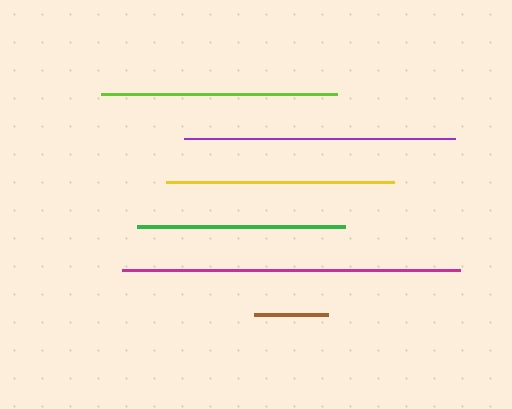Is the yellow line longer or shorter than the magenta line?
The magenta line is longer than the yellow line.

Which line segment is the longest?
The magenta line is the longest at approximately 338 pixels.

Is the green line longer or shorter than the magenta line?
The magenta line is longer than the green line.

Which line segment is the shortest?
The brown line is the shortest at approximately 74 pixels.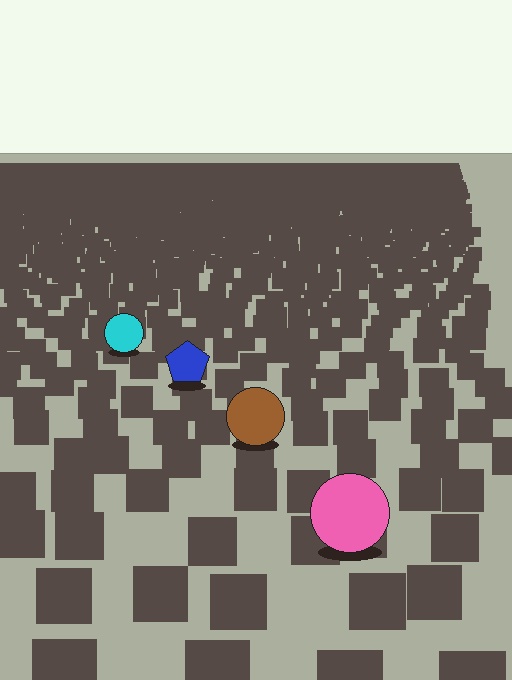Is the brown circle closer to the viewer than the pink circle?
No. The pink circle is closer — you can tell from the texture gradient: the ground texture is coarser near it.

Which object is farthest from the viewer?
The cyan circle is farthest from the viewer. It appears smaller and the ground texture around it is denser.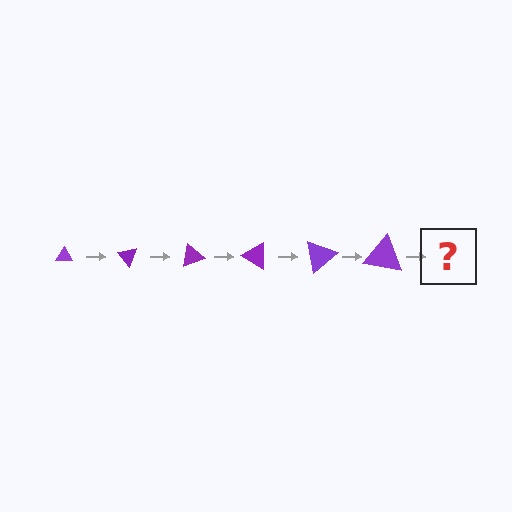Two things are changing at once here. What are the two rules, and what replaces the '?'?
The two rules are that the triangle grows larger each step and it rotates 50 degrees each step. The '?' should be a triangle, larger than the previous one and rotated 300 degrees from the start.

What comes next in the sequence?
The next element should be a triangle, larger than the previous one and rotated 300 degrees from the start.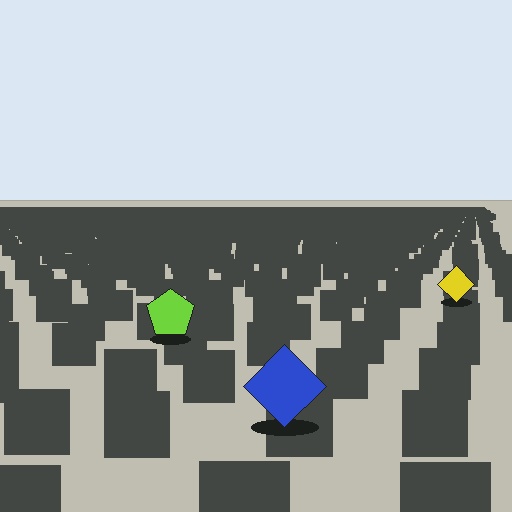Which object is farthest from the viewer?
The yellow diamond is farthest from the viewer. It appears smaller and the ground texture around it is denser.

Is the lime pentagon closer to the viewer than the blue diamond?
No. The blue diamond is closer — you can tell from the texture gradient: the ground texture is coarser near it.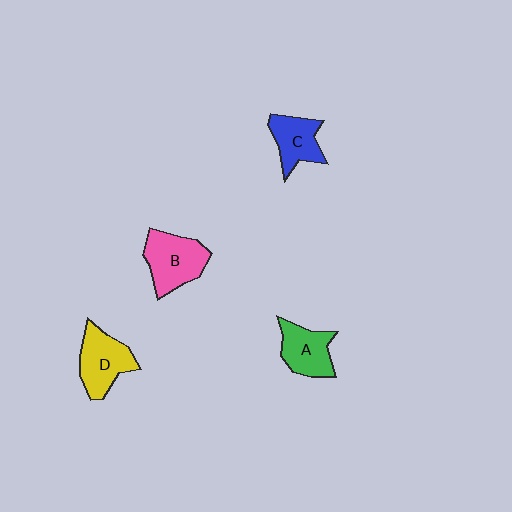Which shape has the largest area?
Shape B (pink).